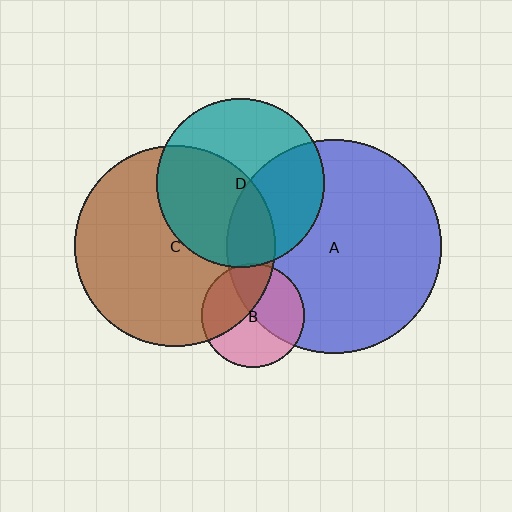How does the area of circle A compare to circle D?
Approximately 1.6 times.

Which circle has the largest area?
Circle A (blue).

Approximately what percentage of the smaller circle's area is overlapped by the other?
Approximately 45%.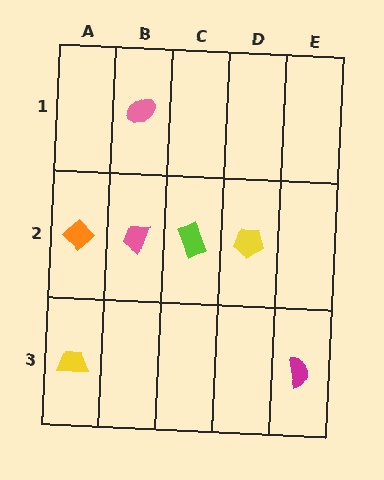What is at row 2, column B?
A pink trapezoid.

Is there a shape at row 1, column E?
No, that cell is empty.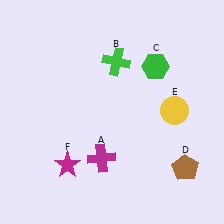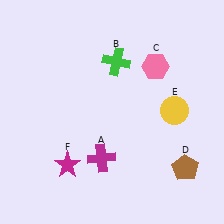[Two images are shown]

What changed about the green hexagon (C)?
In Image 1, C is green. In Image 2, it changed to pink.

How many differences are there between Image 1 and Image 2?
There is 1 difference between the two images.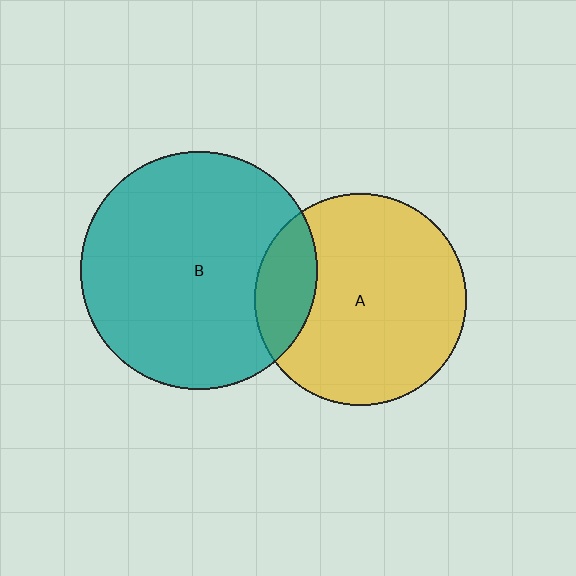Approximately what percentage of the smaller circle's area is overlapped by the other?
Approximately 20%.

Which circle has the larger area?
Circle B (teal).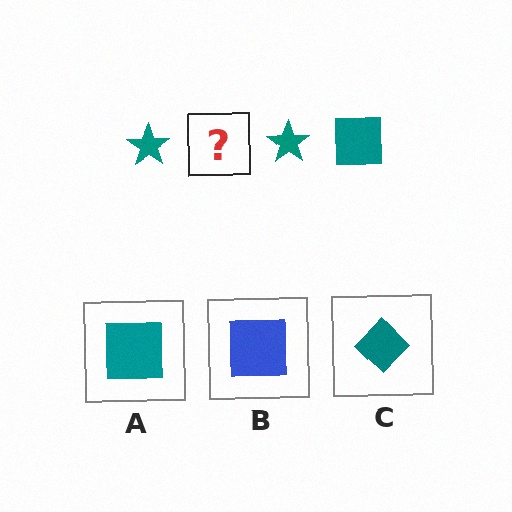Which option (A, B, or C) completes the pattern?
A.